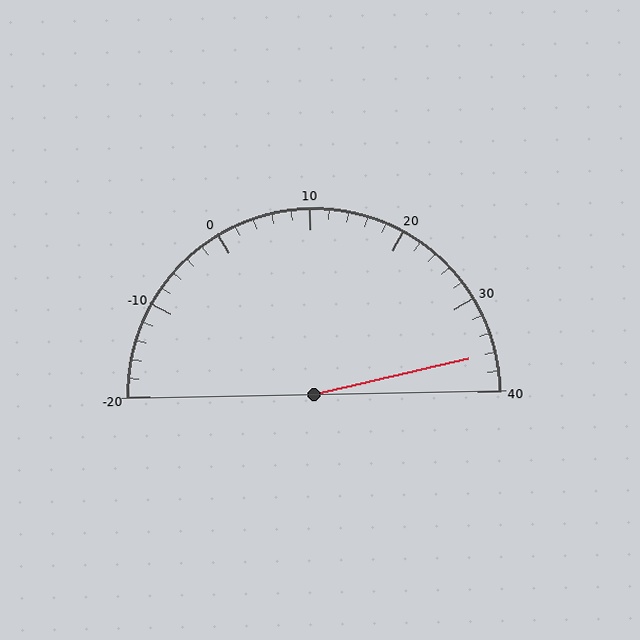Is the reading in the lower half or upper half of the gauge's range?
The reading is in the upper half of the range (-20 to 40).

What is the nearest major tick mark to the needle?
The nearest major tick mark is 40.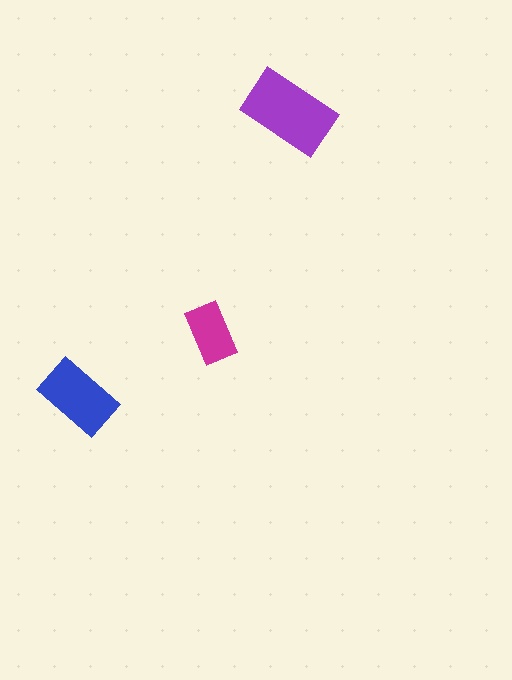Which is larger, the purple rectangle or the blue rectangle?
The purple one.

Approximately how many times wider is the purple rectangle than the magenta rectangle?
About 1.5 times wider.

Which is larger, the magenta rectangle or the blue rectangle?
The blue one.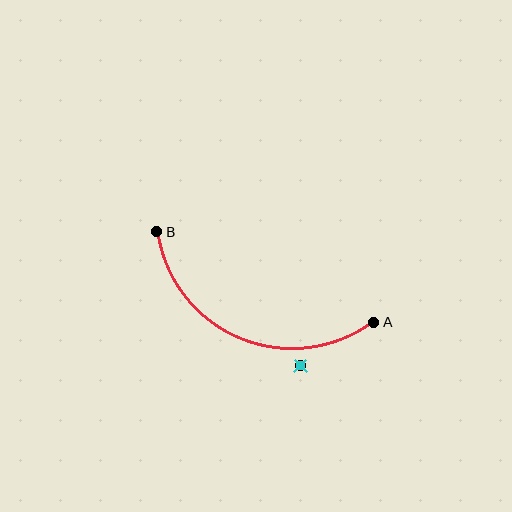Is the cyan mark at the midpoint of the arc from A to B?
No — the cyan mark does not lie on the arc at all. It sits slightly outside the curve.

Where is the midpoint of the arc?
The arc midpoint is the point on the curve farthest from the straight line joining A and B. It sits below that line.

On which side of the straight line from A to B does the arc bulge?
The arc bulges below the straight line connecting A and B.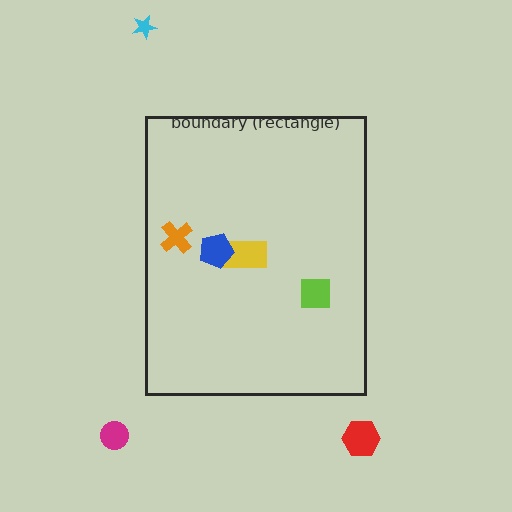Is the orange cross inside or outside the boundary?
Inside.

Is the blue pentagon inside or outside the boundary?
Inside.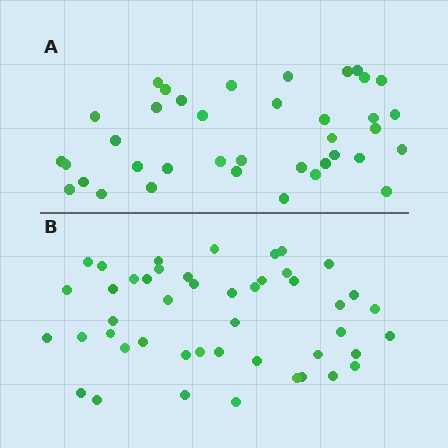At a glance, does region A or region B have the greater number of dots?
Region B (the bottom region) has more dots.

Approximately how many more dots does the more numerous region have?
Region B has roughly 8 or so more dots than region A.